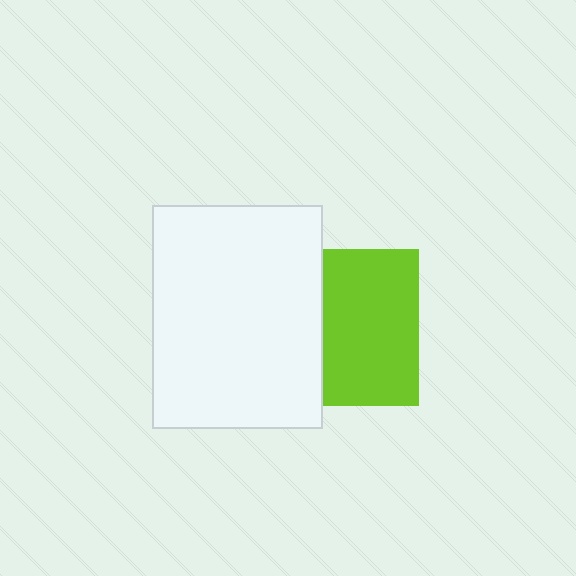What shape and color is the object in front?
The object in front is a white rectangle.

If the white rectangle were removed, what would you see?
You would see the complete lime square.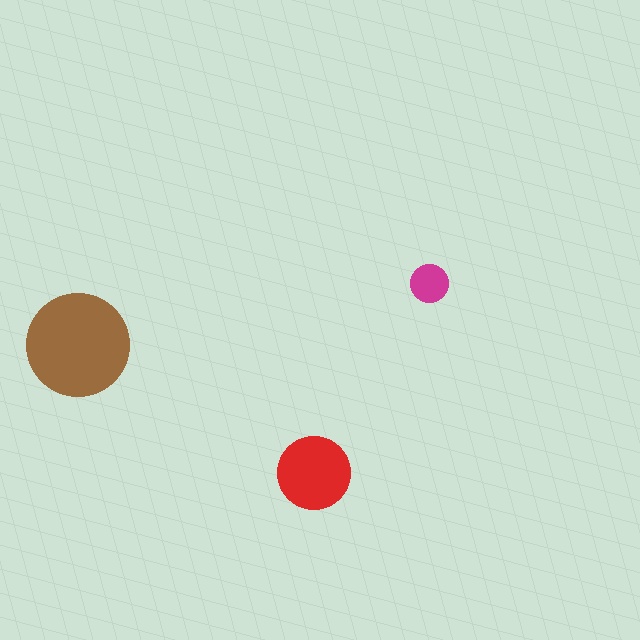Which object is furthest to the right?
The magenta circle is rightmost.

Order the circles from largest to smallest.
the brown one, the red one, the magenta one.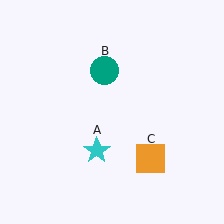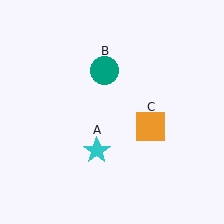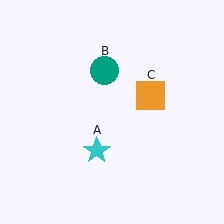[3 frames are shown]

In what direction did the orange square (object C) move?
The orange square (object C) moved up.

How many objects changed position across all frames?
1 object changed position: orange square (object C).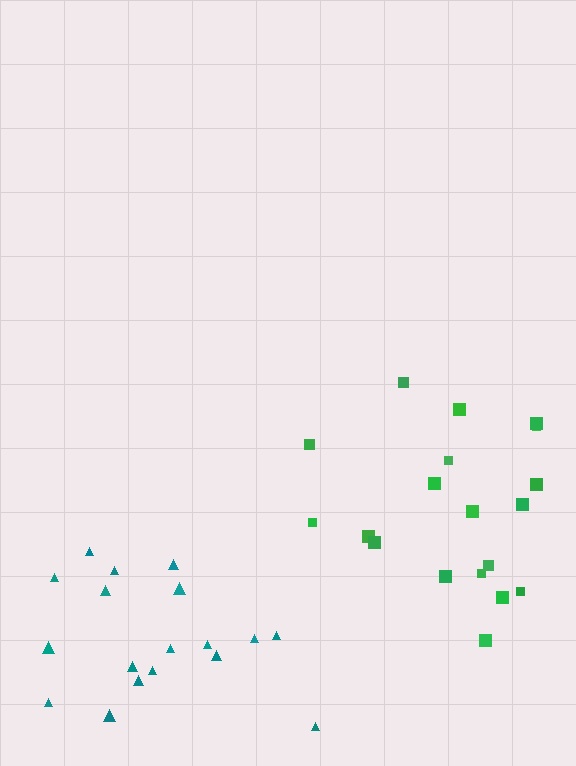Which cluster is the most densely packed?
Teal.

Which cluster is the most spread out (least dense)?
Green.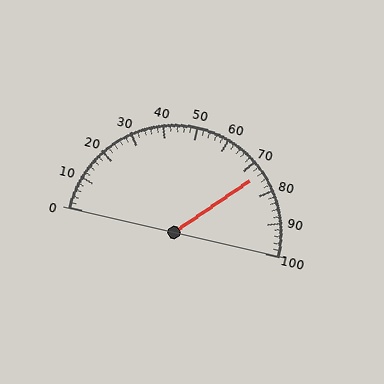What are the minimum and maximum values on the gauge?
The gauge ranges from 0 to 100.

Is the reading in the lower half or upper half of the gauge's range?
The reading is in the upper half of the range (0 to 100).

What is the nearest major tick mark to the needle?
The nearest major tick mark is 70.